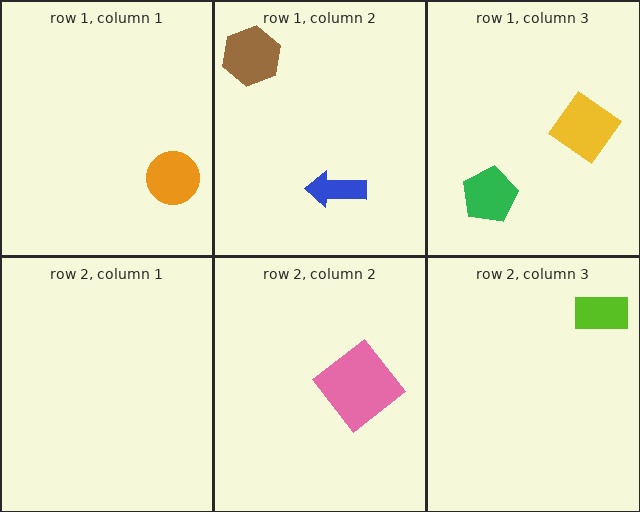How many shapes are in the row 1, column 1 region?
1.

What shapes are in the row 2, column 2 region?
The pink diamond.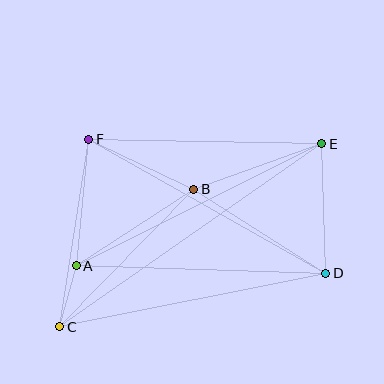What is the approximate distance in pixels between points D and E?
The distance between D and E is approximately 129 pixels.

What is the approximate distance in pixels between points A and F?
The distance between A and F is approximately 127 pixels.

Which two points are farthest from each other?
Points C and E are farthest from each other.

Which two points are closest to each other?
Points A and C are closest to each other.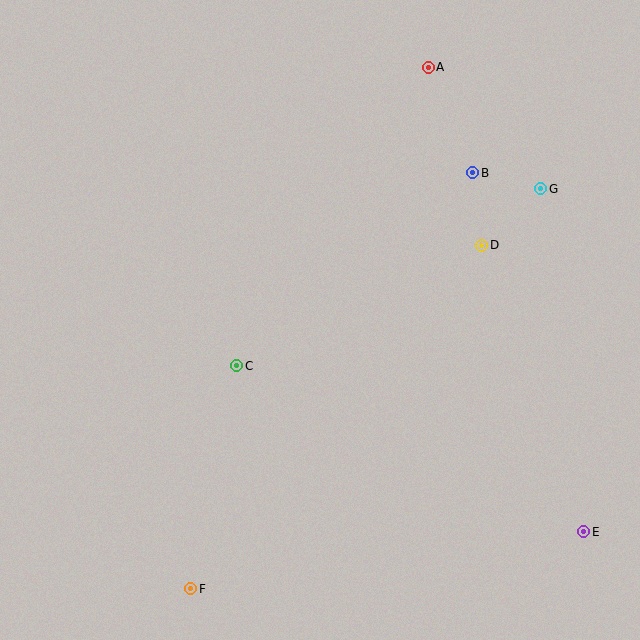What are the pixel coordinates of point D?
Point D is at (482, 245).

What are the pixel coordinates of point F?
Point F is at (191, 589).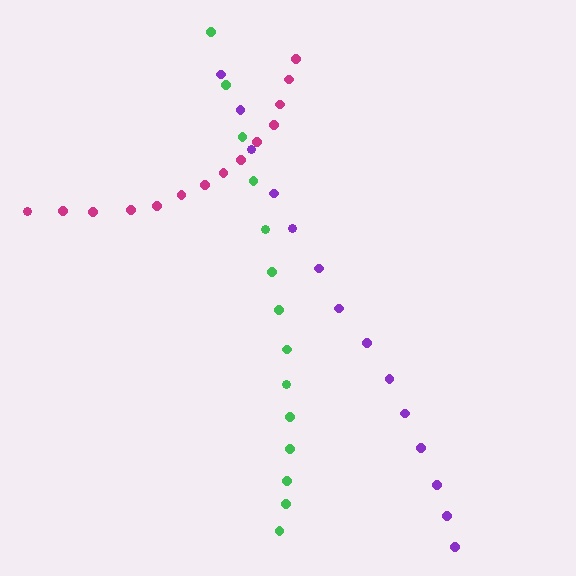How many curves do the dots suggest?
There are 3 distinct paths.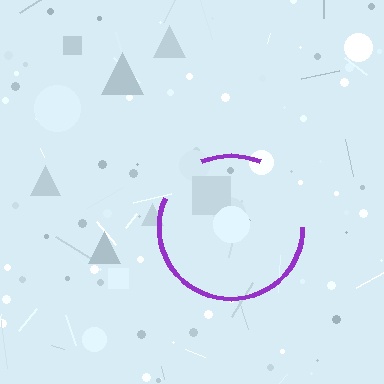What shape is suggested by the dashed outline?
The dashed outline suggests a circle.